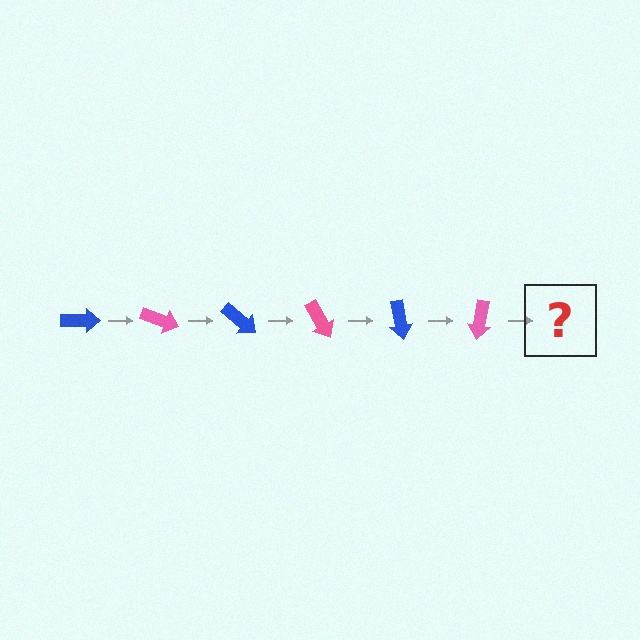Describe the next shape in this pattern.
It should be a blue arrow, rotated 120 degrees from the start.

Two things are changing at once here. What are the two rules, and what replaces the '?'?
The two rules are that it rotates 20 degrees each step and the color cycles through blue and pink. The '?' should be a blue arrow, rotated 120 degrees from the start.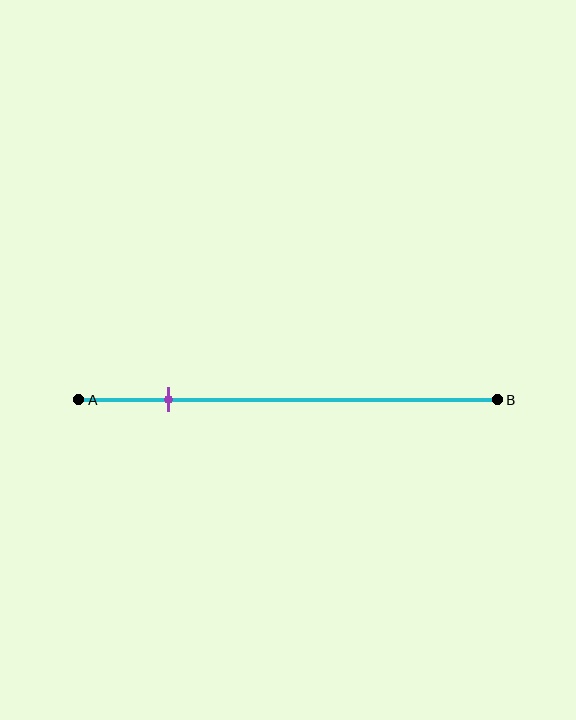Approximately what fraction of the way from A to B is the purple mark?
The purple mark is approximately 20% of the way from A to B.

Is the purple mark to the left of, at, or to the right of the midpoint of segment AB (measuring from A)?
The purple mark is to the left of the midpoint of segment AB.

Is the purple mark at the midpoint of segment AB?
No, the mark is at about 20% from A, not at the 50% midpoint.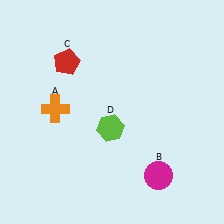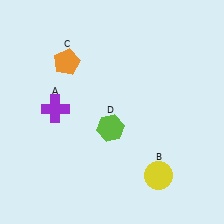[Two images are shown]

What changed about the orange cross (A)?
In Image 1, A is orange. In Image 2, it changed to purple.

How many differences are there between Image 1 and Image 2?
There are 3 differences between the two images.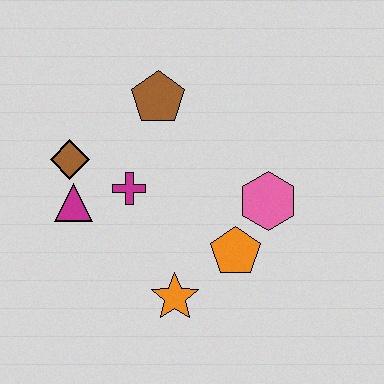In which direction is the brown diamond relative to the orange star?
The brown diamond is above the orange star.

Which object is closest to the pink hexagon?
The orange pentagon is closest to the pink hexagon.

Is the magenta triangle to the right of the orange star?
No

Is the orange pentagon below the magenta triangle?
Yes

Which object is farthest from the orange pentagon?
The brown diamond is farthest from the orange pentagon.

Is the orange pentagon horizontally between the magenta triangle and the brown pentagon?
No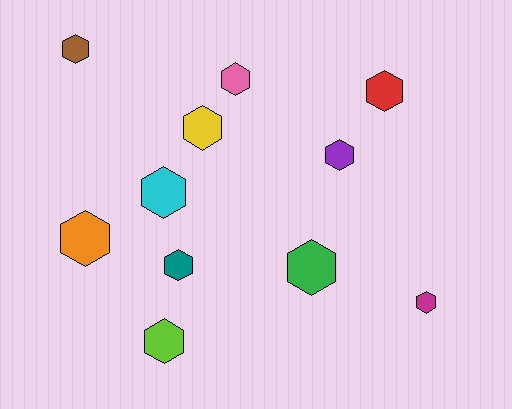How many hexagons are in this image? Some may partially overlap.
There are 11 hexagons.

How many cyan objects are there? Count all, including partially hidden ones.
There is 1 cyan object.